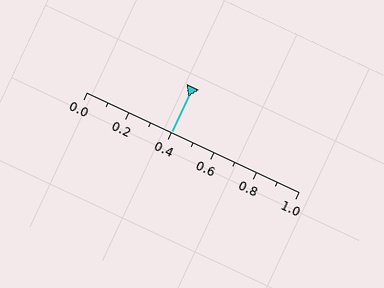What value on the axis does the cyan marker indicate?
The marker indicates approximately 0.4.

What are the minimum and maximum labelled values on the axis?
The axis runs from 0.0 to 1.0.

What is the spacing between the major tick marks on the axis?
The major ticks are spaced 0.2 apart.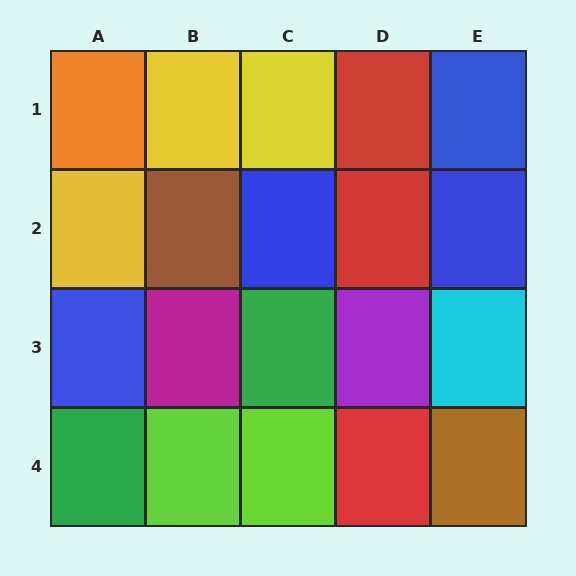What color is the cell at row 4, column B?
Lime.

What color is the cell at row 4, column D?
Red.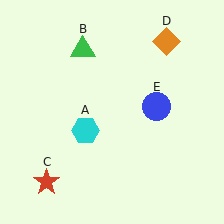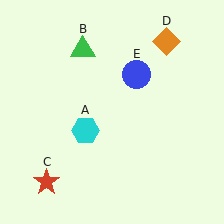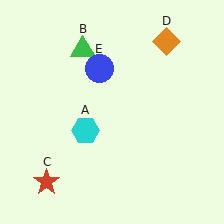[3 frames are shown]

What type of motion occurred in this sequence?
The blue circle (object E) rotated counterclockwise around the center of the scene.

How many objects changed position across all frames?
1 object changed position: blue circle (object E).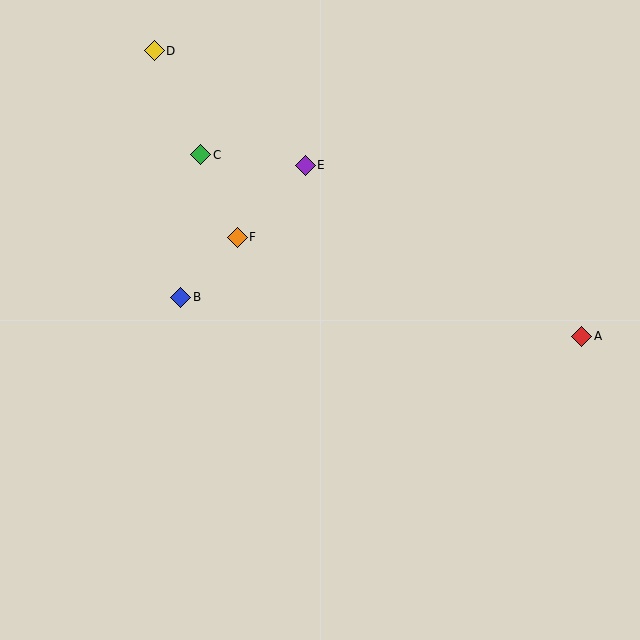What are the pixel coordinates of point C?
Point C is at (201, 155).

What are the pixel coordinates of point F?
Point F is at (237, 237).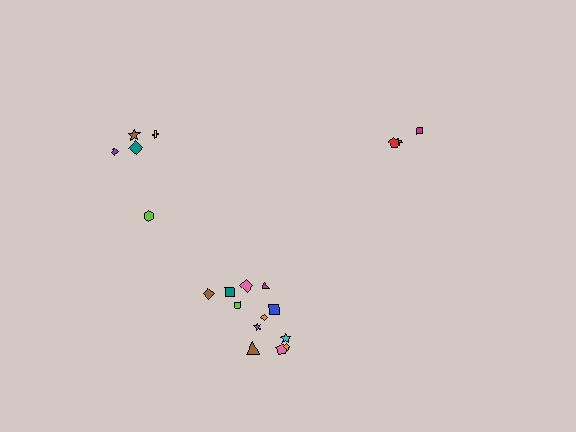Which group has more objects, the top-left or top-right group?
The top-left group.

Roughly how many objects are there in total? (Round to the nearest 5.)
Roughly 20 objects in total.